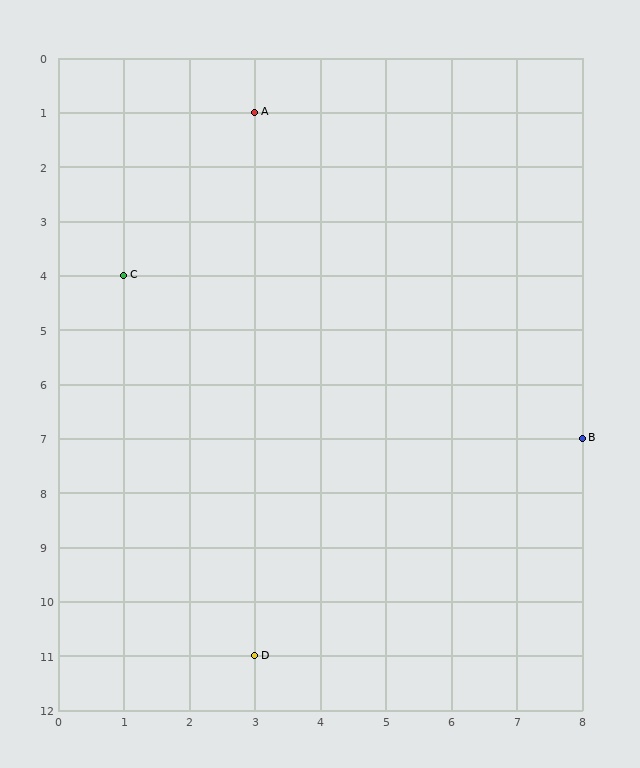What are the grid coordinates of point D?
Point D is at grid coordinates (3, 11).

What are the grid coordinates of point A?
Point A is at grid coordinates (3, 1).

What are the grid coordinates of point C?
Point C is at grid coordinates (1, 4).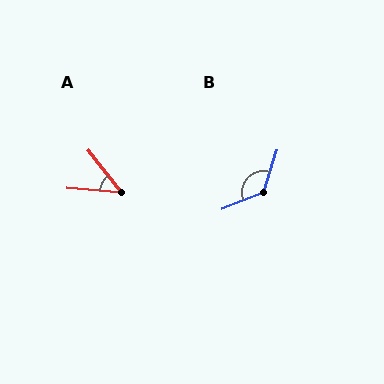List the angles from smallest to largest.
A (47°), B (129°).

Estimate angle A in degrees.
Approximately 47 degrees.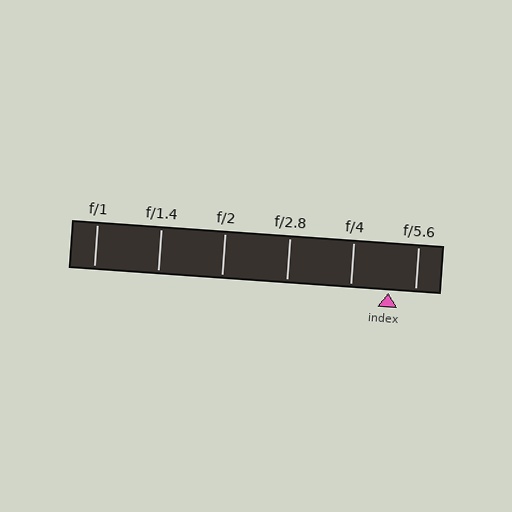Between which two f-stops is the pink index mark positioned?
The index mark is between f/4 and f/5.6.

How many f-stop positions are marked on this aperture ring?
There are 6 f-stop positions marked.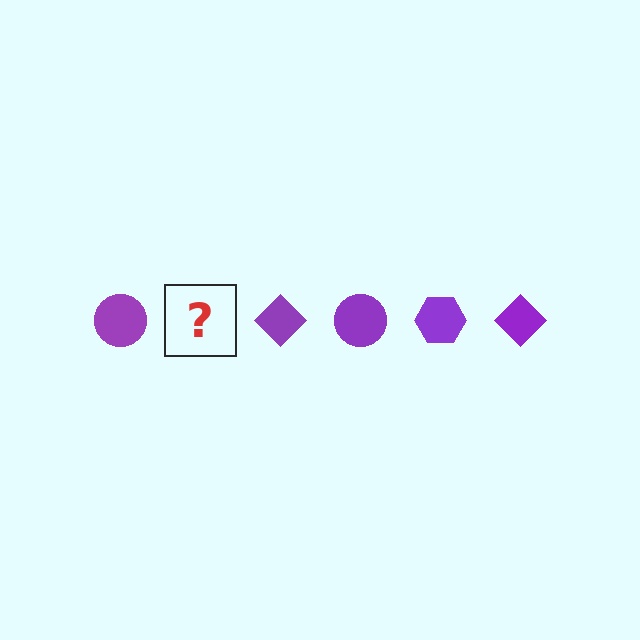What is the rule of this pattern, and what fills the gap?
The rule is that the pattern cycles through circle, hexagon, diamond shapes in purple. The gap should be filled with a purple hexagon.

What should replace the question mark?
The question mark should be replaced with a purple hexagon.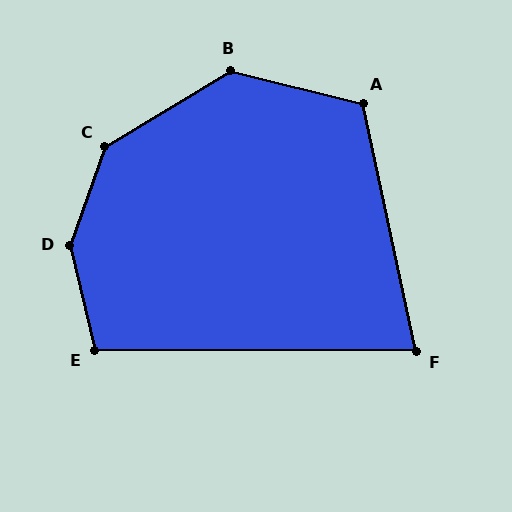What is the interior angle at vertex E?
Approximately 104 degrees (obtuse).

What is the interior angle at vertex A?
Approximately 116 degrees (obtuse).